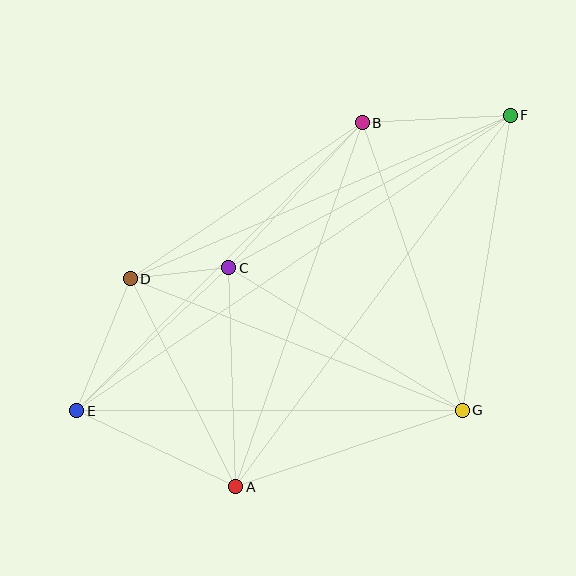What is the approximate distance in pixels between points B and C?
The distance between B and C is approximately 197 pixels.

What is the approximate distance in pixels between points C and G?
The distance between C and G is approximately 274 pixels.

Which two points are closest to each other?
Points C and D are closest to each other.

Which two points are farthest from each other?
Points E and F are farthest from each other.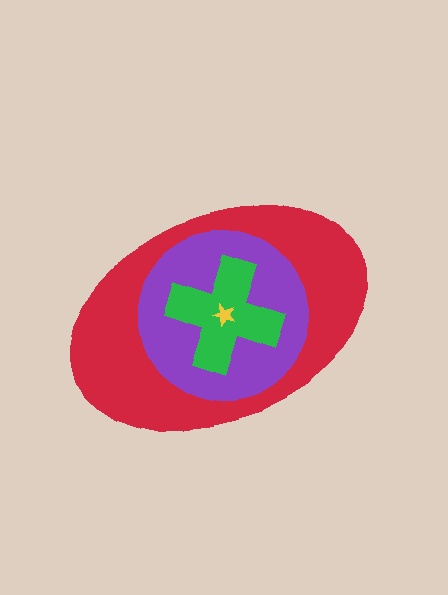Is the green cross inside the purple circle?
Yes.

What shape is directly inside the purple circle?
The green cross.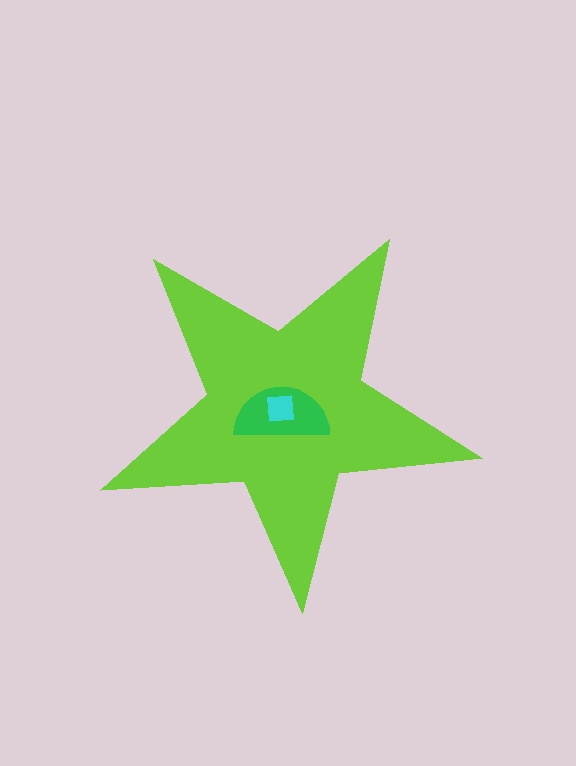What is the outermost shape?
The lime star.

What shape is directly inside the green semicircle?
The cyan square.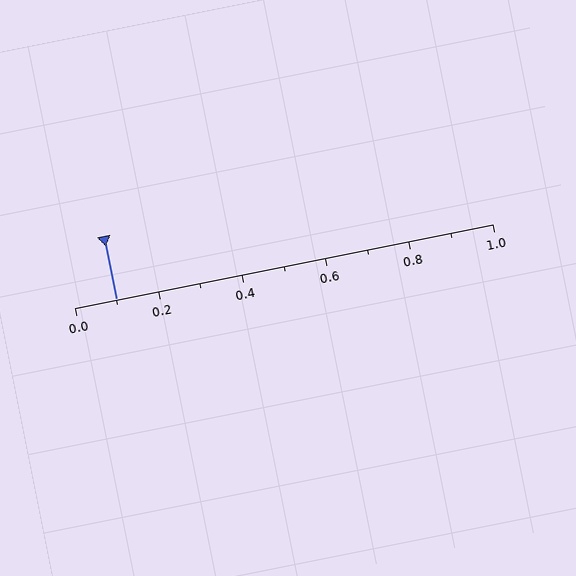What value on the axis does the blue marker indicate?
The marker indicates approximately 0.1.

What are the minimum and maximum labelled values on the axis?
The axis runs from 0.0 to 1.0.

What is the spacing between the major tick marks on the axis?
The major ticks are spaced 0.2 apart.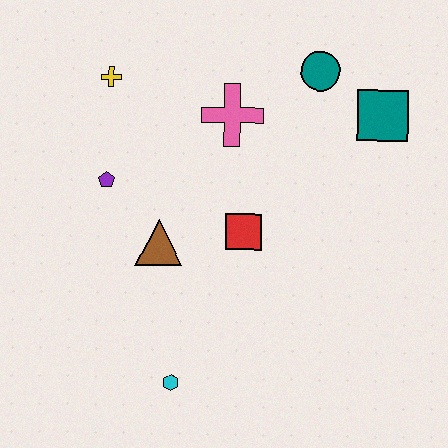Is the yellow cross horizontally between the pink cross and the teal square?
No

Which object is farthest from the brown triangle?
The teal square is farthest from the brown triangle.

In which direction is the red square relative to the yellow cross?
The red square is below the yellow cross.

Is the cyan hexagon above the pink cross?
No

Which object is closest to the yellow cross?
The purple pentagon is closest to the yellow cross.